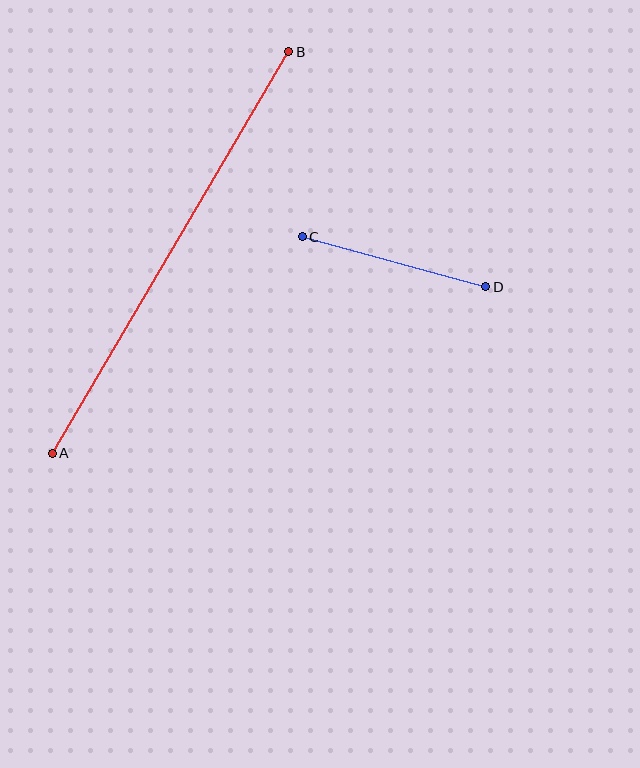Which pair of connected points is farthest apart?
Points A and B are farthest apart.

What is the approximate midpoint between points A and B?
The midpoint is at approximately (170, 253) pixels.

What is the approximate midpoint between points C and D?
The midpoint is at approximately (394, 262) pixels.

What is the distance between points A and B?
The distance is approximately 466 pixels.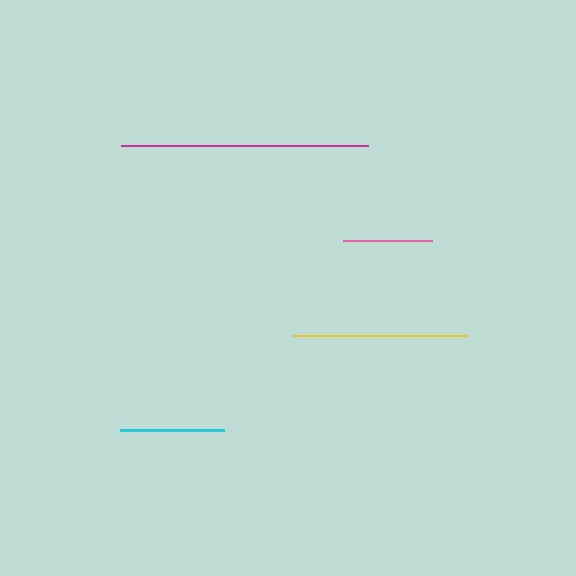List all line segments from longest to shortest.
From longest to shortest: magenta, yellow, cyan, pink.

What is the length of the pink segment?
The pink segment is approximately 89 pixels long.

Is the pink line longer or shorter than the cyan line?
The cyan line is longer than the pink line.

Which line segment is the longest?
The magenta line is the longest at approximately 247 pixels.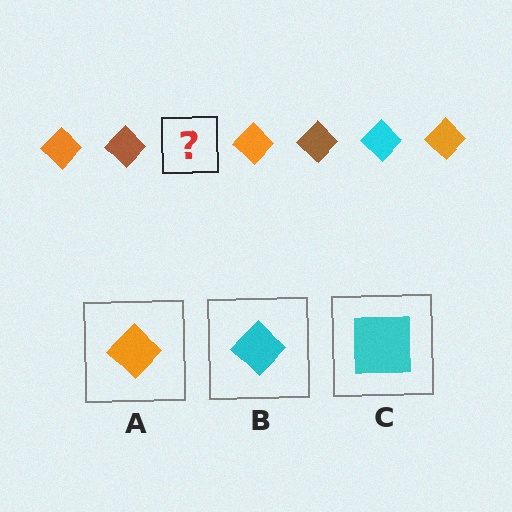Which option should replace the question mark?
Option B.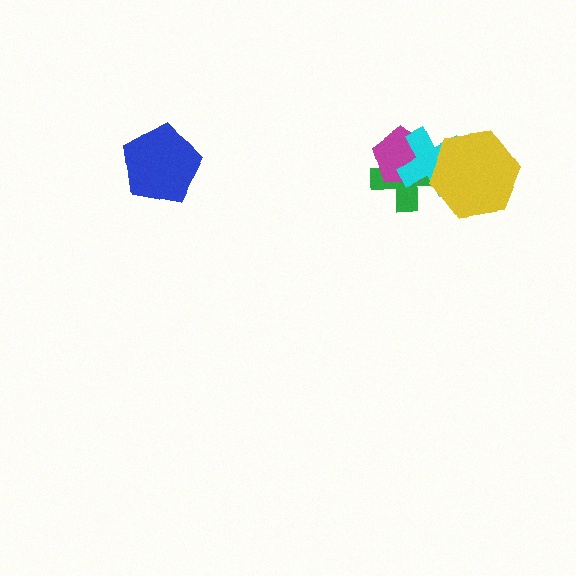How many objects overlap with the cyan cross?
3 objects overlap with the cyan cross.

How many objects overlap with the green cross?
3 objects overlap with the green cross.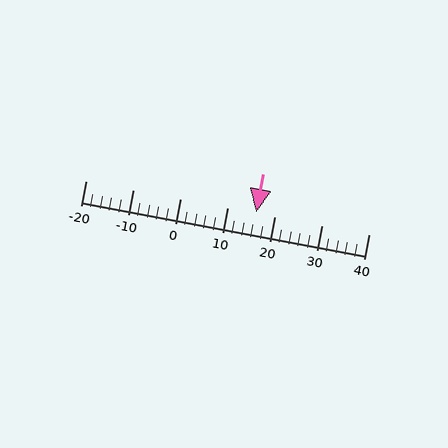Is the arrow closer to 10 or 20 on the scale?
The arrow is closer to 20.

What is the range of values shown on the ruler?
The ruler shows values from -20 to 40.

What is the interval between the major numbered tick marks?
The major tick marks are spaced 10 units apart.